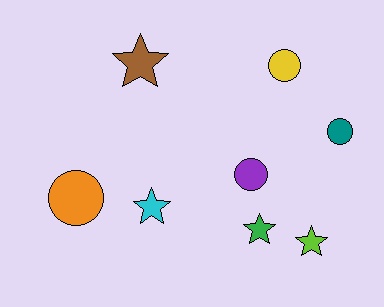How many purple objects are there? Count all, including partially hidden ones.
There is 1 purple object.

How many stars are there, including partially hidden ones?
There are 4 stars.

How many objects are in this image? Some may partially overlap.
There are 8 objects.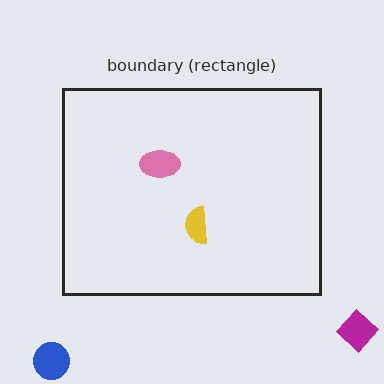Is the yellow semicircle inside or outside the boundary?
Inside.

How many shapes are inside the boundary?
2 inside, 2 outside.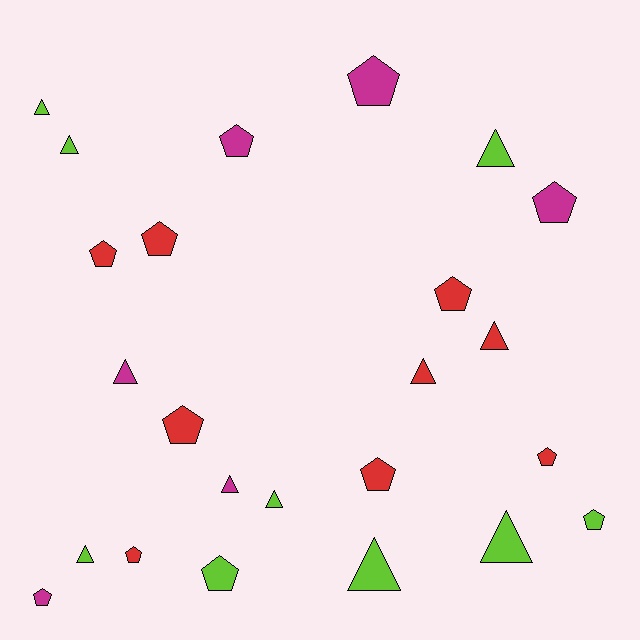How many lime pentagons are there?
There are 2 lime pentagons.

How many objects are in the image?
There are 24 objects.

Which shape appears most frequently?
Pentagon, with 13 objects.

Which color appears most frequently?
Lime, with 9 objects.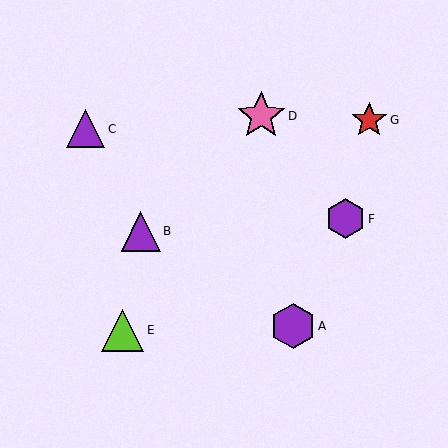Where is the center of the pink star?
The center of the pink star is at (261, 116).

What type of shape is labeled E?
Shape E is a lime triangle.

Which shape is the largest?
The pink star (labeled D) is the largest.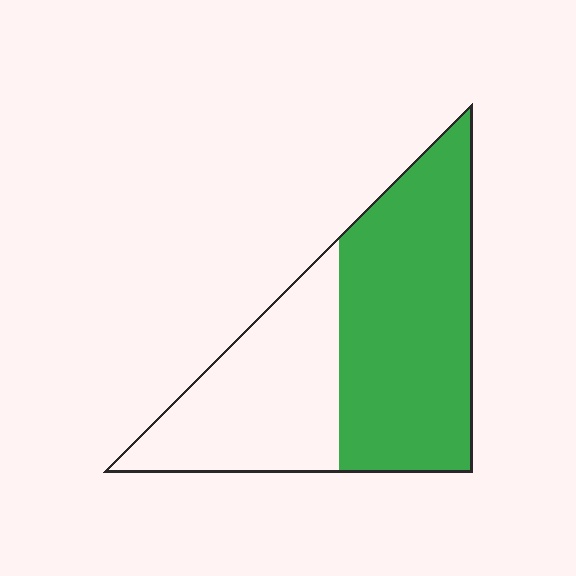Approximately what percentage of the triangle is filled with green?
Approximately 60%.